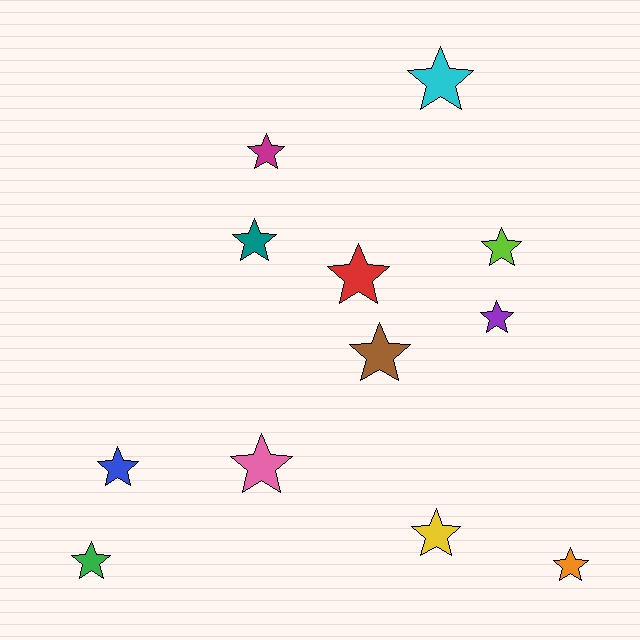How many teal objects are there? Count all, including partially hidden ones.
There is 1 teal object.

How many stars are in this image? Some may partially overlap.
There are 12 stars.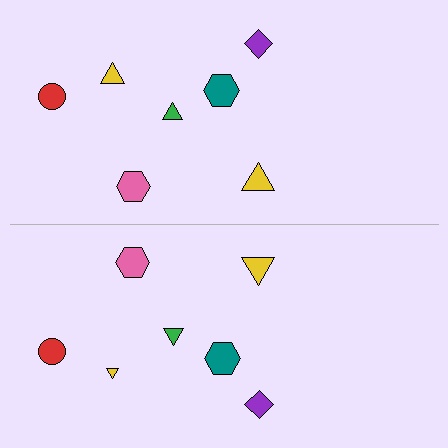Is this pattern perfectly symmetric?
No, the pattern is not perfectly symmetric. The yellow triangle on the bottom side has a different size than its mirror counterpart.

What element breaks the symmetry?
The yellow triangle on the bottom side has a different size than its mirror counterpart.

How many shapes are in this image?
There are 14 shapes in this image.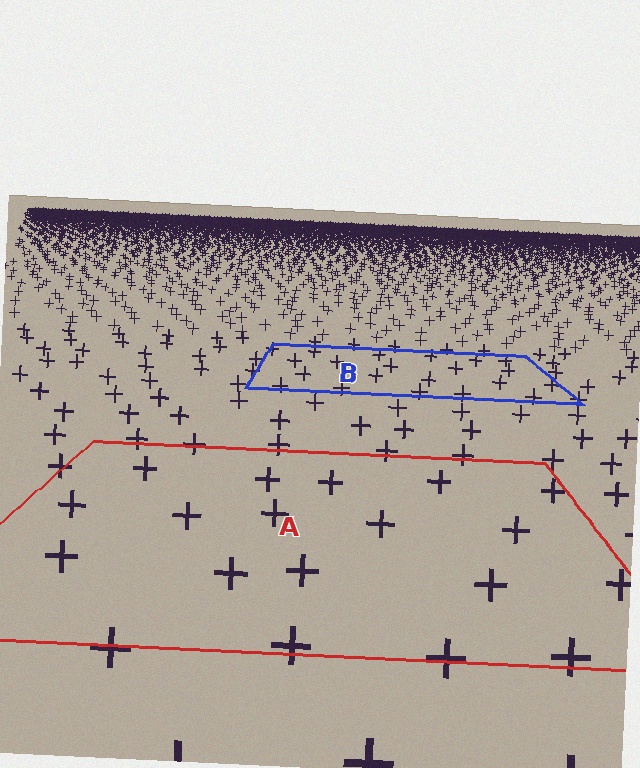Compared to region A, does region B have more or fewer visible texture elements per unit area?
Region B has more texture elements per unit area — they are packed more densely because it is farther away.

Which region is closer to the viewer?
Region A is closer. The texture elements there are larger and more spread out.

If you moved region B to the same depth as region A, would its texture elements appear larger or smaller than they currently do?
They would appear larger. At a closer depth, the same texture elements are projected at a bigger on-screen size.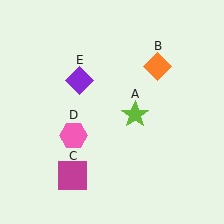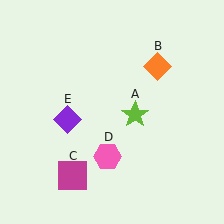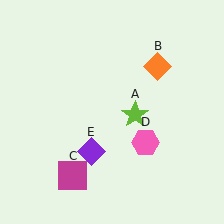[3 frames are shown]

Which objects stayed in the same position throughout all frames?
Lime star (object A) and orange diamond (object B) and magenta square (object C) remained stationary.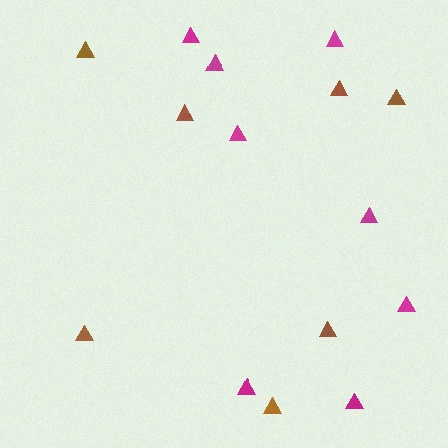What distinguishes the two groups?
There are 2 groups: one group of brown triangles (7) and one group of magenta triangles (8).